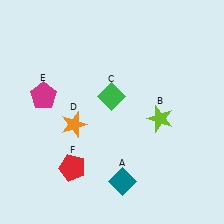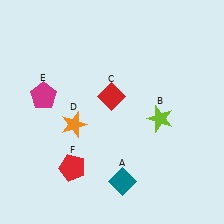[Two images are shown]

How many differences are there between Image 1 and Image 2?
There is 1 difference between the two images.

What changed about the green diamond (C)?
In Image 1, C is green. In Image 2, it changed to red.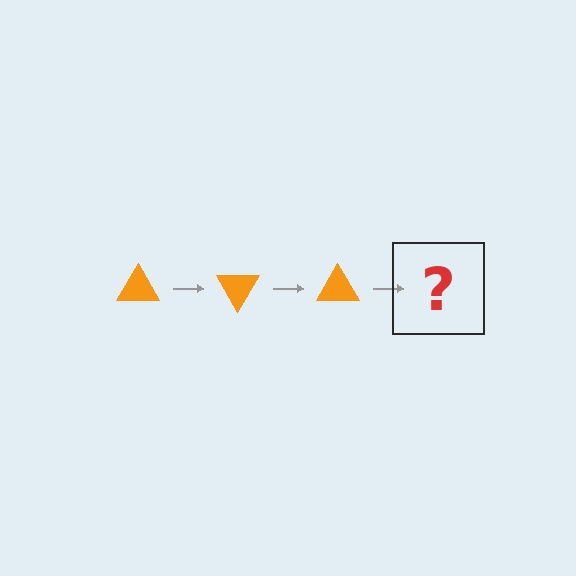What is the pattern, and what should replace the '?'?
The pattern is that the triangle rotates 60 degrees each step. The '?' should be an orange triangle rotated 180 degrees.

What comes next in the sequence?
The next element should be an orange triangle rotated 180 degrees.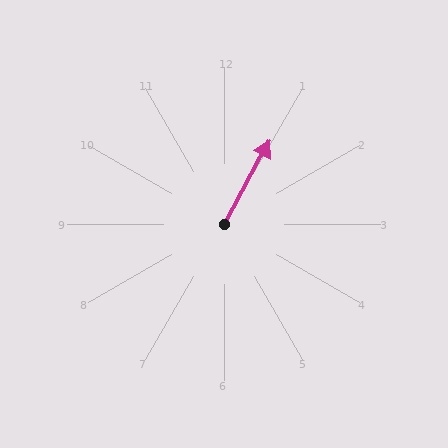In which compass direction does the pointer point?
Northeast.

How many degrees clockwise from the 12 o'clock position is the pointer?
Approximately 29 degrees.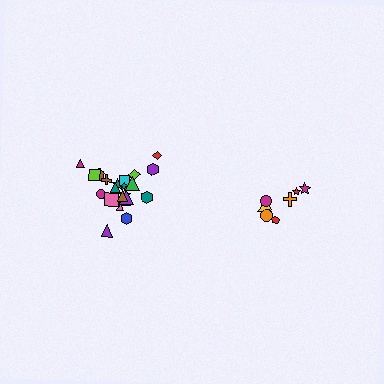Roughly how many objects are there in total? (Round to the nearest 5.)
Roughly 30 objects in total.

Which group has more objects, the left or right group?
The left group.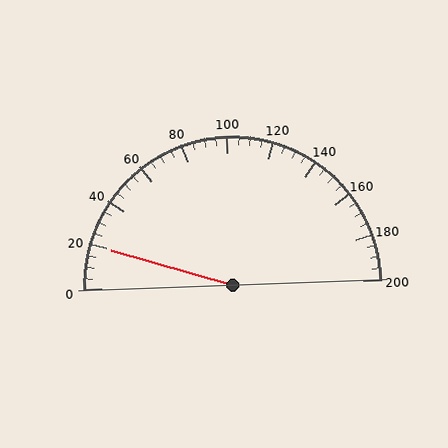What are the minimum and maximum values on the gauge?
The gauge ranges from 0 to 200.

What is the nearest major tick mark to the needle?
The nearest major tick mark is 20.